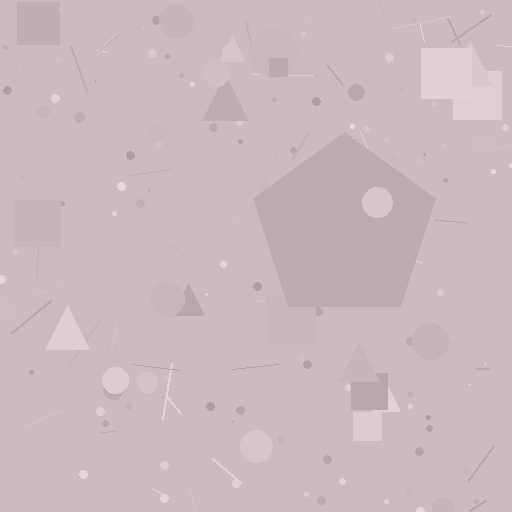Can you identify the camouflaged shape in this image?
The camouflaged shape is a pentagon.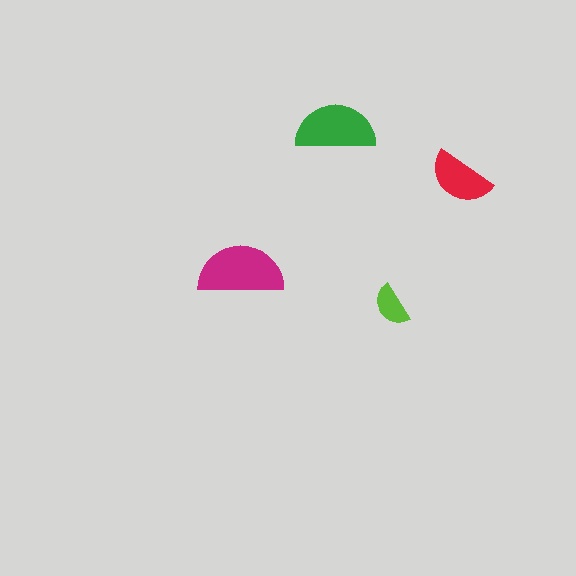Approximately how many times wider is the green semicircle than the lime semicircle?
About 2 times wider.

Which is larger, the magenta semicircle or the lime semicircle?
The magenta one.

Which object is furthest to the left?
The magenta semicircle is leftmost.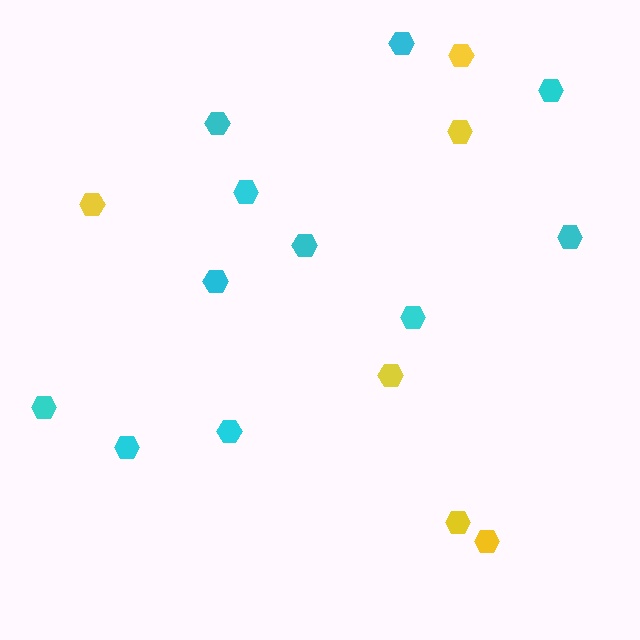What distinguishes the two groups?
There are 2 groups: one group of cyan hexagons (11) and one group of yellow hexagons (6).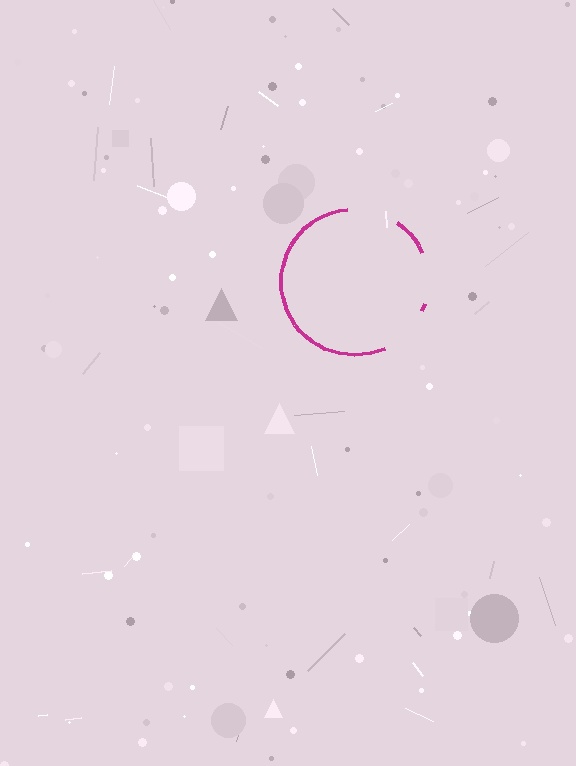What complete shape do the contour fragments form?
The contour fragments form a circle.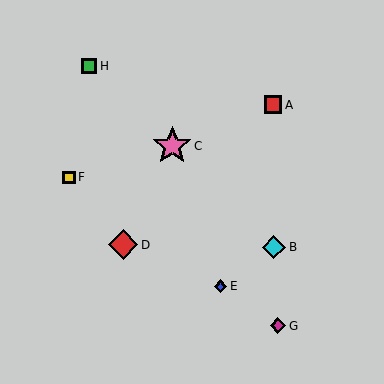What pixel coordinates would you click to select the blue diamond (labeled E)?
Click at (220, 286) to select the blue diamond E.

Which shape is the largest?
The pink star (labeled C) is the largest.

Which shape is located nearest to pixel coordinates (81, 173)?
The yellow square (labeled F) at (69, 177) is nearest to that location.